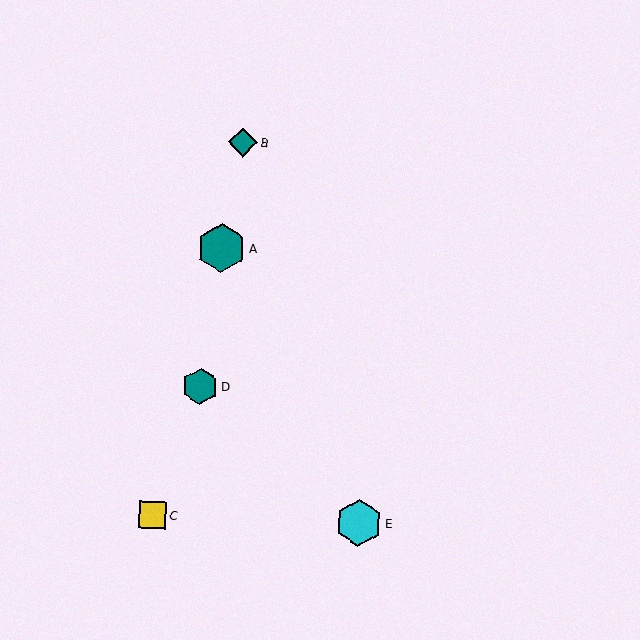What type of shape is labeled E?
Shape E is a cyan hexagon.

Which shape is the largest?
The teal hexagon (labeled A) is the largest.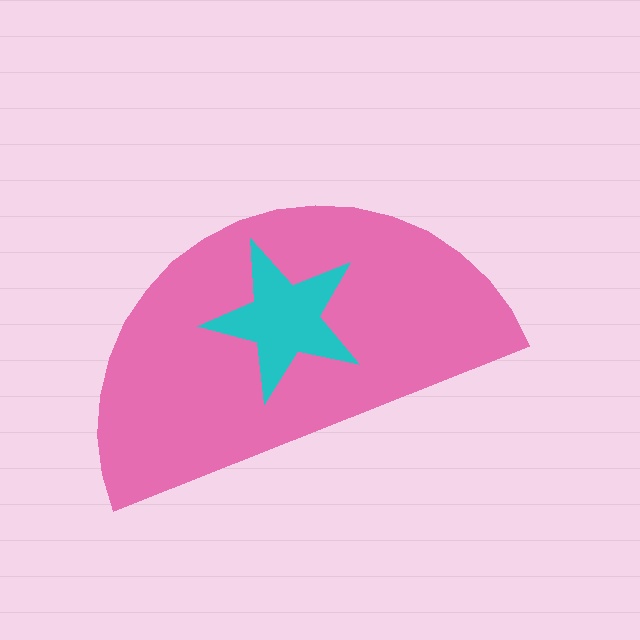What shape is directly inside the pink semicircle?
The cyan star.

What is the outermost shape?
The pink semicircle.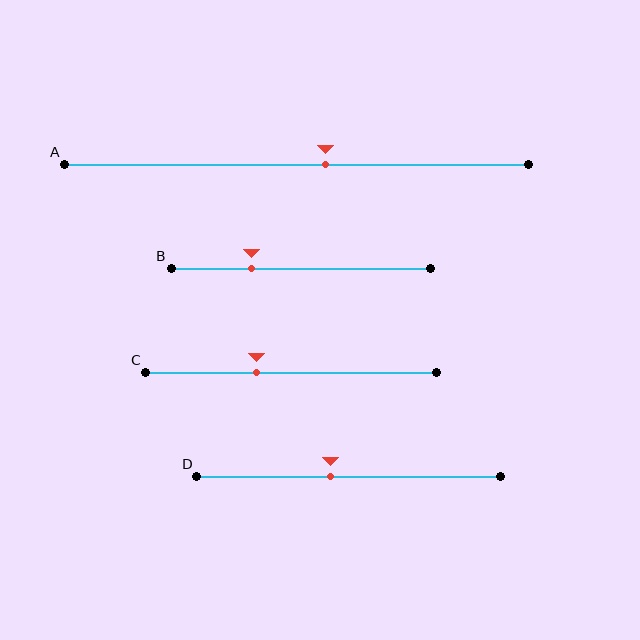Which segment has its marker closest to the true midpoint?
Segment D has its marker closest to the true midpoint.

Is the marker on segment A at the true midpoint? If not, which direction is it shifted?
No, the marker on segment A is shifted to the right by about 6% of the segment length.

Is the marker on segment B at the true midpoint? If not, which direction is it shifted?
No, the marker on segment B is shifted to the left by about 19% of the segment length.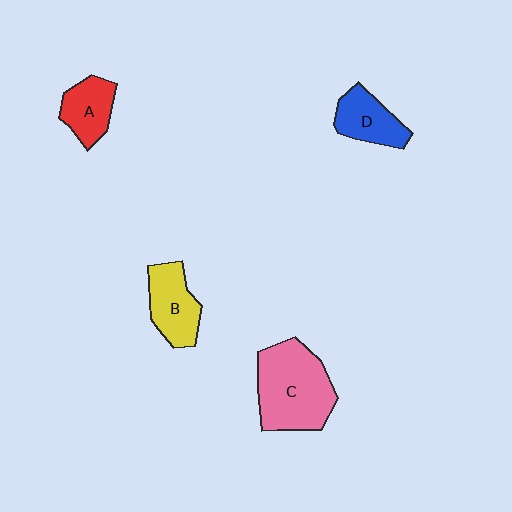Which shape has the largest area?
Shape C (pink).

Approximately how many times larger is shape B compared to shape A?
Approximately 1.2 times.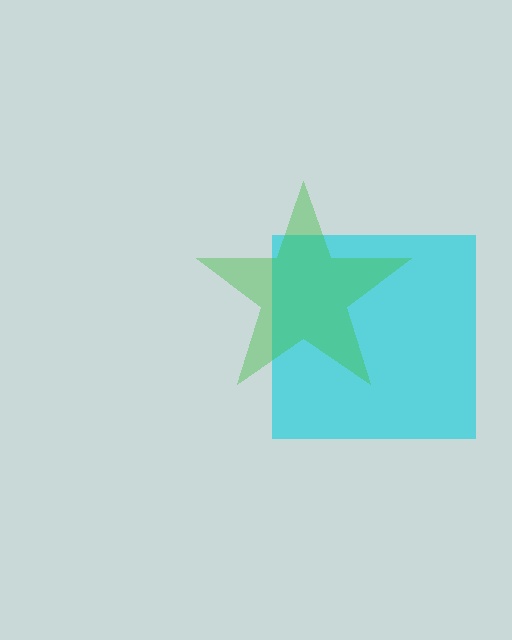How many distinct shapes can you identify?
There are 2 distinct shapes: a cyan square, a green star.